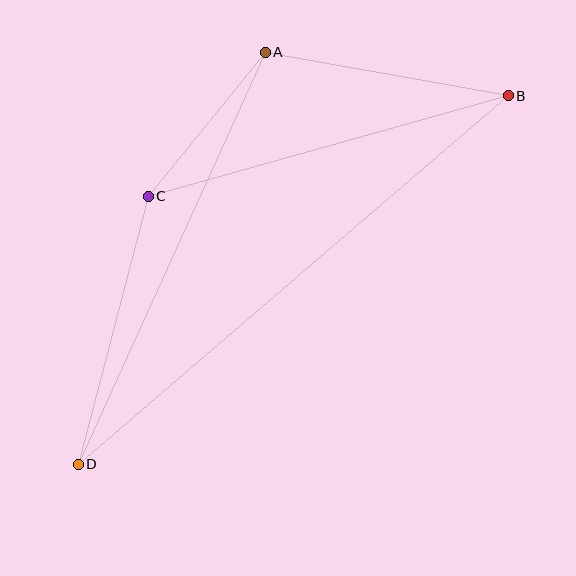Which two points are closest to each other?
Points A and C are closest to each other.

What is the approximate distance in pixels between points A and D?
The distance between A and D is approximately 453 pixels.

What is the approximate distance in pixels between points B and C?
The distance between B and C is approximately 374 pixels.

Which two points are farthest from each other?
Points B and D are farthest from each other.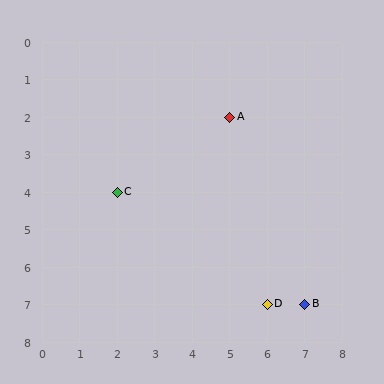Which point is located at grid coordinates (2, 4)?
Point C is at (2, 4).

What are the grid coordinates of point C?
Point C is at grid coordinates (2, 4).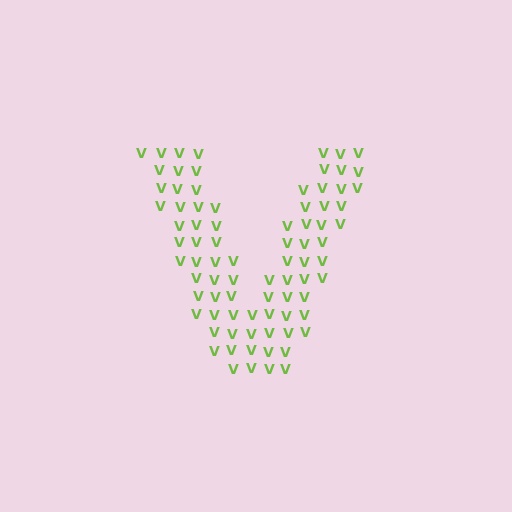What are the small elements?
The small elements are letter V's.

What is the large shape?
The large shape is the letter V.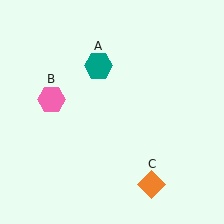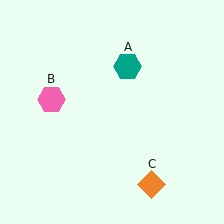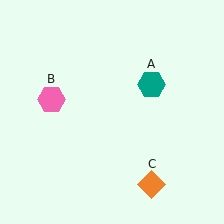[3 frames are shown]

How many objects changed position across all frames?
1 object changed position: teal hexagon (object A).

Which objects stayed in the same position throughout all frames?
Pink hexagon (object B) and orange diamond (object C) remained stationary.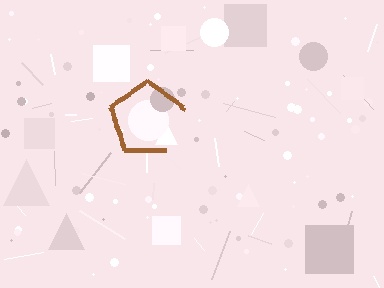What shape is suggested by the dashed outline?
The dashed outline suggests a pentagon.